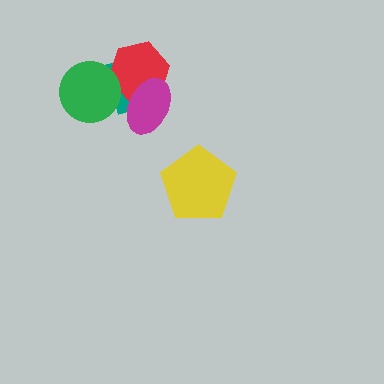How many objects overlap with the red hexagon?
3 objects overlap with the red hexagon.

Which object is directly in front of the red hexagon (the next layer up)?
The magenta ellipse is directly in front of the red hexagon.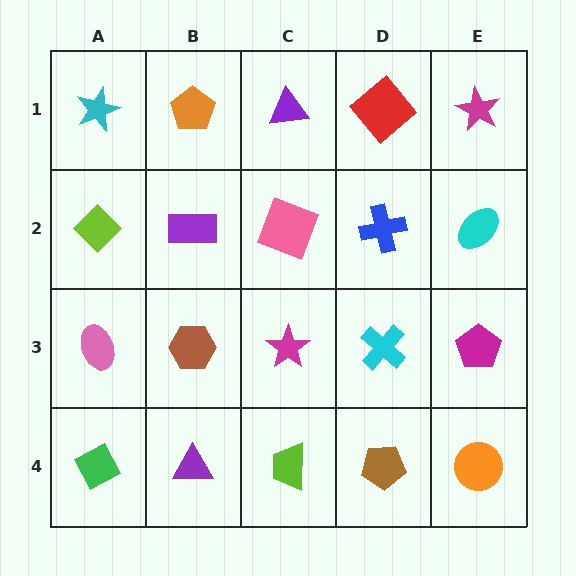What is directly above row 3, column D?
A blue cross.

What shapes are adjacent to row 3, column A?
A lime diamond (row 2, column A), a green diamond (row 4, column A), a brown hexagon (row 3, column B).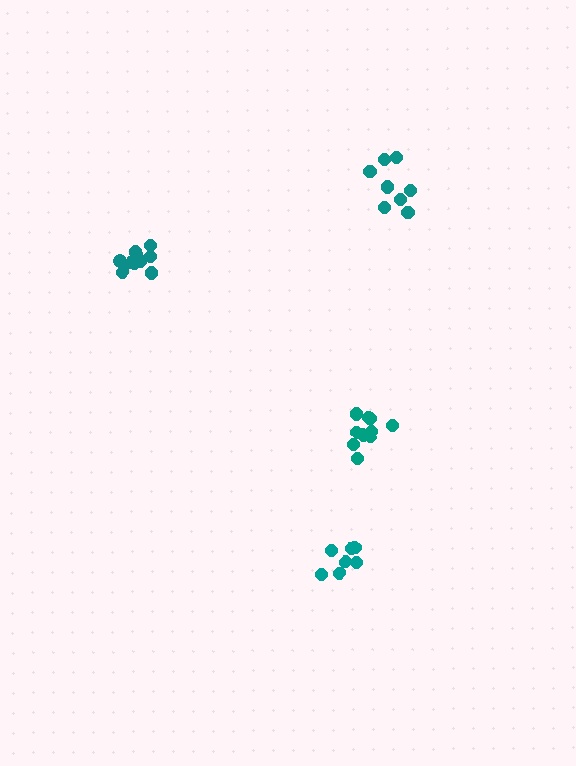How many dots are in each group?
Group 1: 7 dots, Group 2: 8 dots, Group 3: 10 dots, Group 4: 10 dots (35 total).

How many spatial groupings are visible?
There are 4 spatial groupings.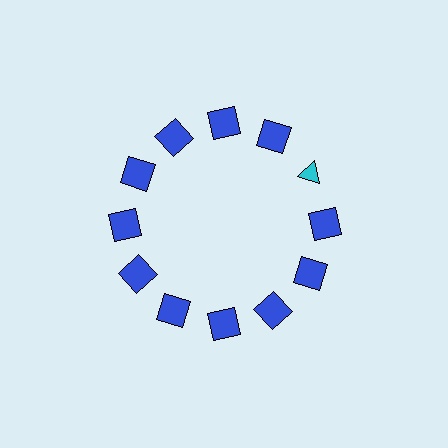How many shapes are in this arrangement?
There are 12 shapes arranged in a ring pattern.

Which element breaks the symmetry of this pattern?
The cyan triangle at roughly the 2 o'clock position breaks the symmetry. All other shapes are blue squares.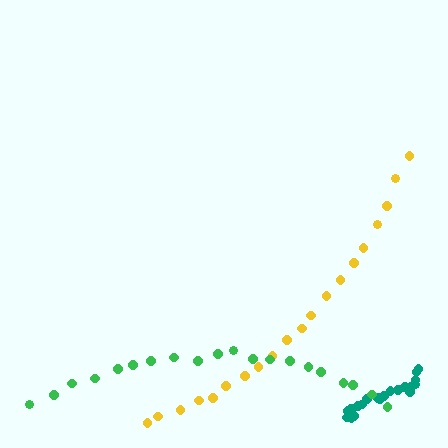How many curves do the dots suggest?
There are 3 distinct paths.